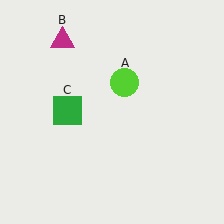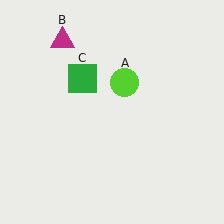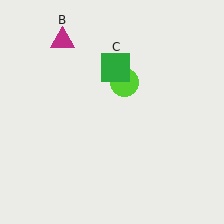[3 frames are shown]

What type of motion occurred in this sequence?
The green square (object C) rotated clockwise around the center of the scene.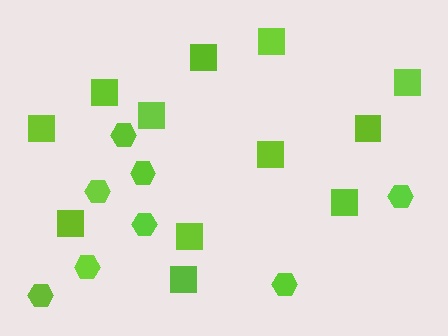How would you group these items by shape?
There are 2 groups: one group of squares (12) and one group of hexagons (8).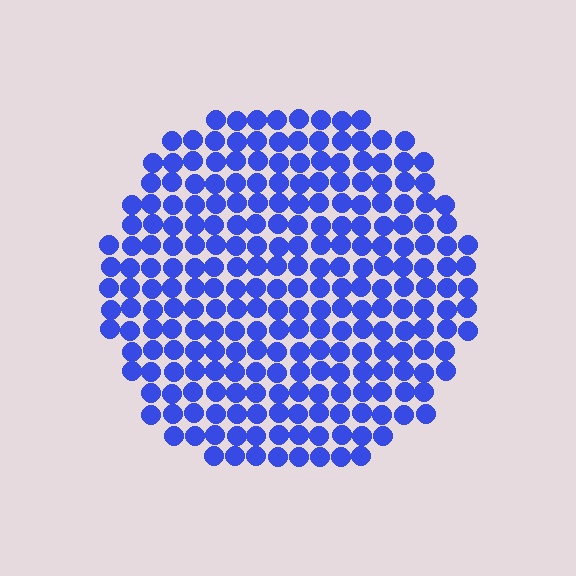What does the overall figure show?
The overall figure shows a circle.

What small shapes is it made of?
It is made of small circles.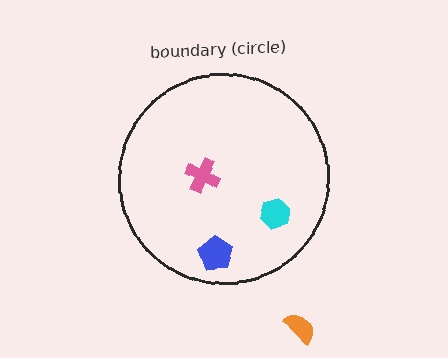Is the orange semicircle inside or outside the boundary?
Outside.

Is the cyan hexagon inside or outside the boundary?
Inside.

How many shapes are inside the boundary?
3 inside, 1 outside.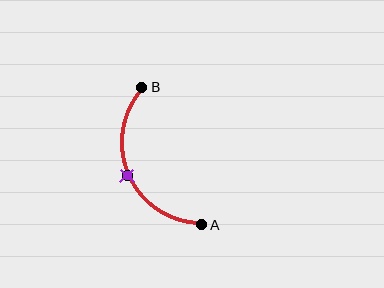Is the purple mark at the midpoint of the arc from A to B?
Yes. The purple mark lies on the arc at equal arc-length from both A and B — it is the arc midpoint.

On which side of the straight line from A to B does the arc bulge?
The arc bulges to the left of the straight line connecting A and B.